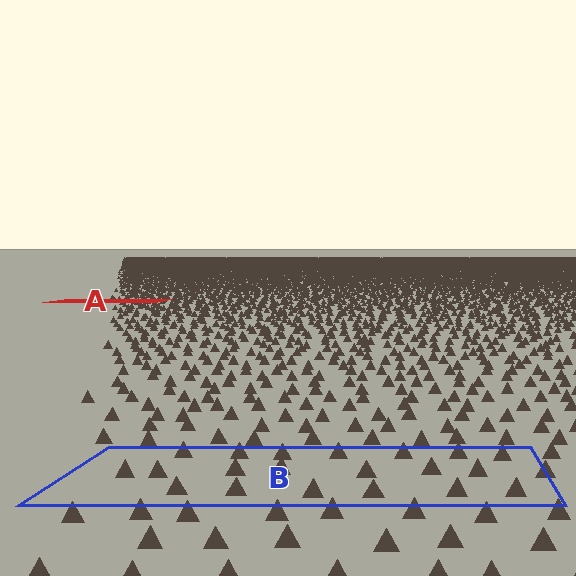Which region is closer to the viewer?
Region B is closer. The texture elements there are larger and more spread out.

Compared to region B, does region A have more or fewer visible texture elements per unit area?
Region A has more texture elements per unit area — they are packed more densely because it is farther away.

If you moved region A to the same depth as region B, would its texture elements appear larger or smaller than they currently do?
They would appear larger. At a closer depth, the same texture elements are projected at a bigger on-screen size.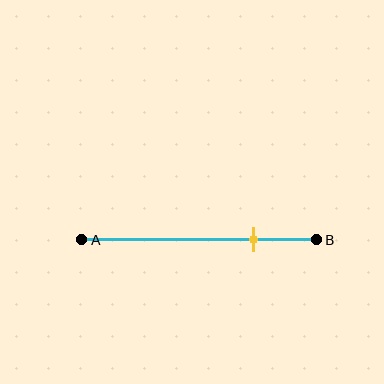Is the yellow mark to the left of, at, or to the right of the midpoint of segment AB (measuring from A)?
The yellow mark is to the right of the midpoint of segment AB.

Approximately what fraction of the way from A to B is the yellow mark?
The yellow mark is approximately 75% of the way from A to B.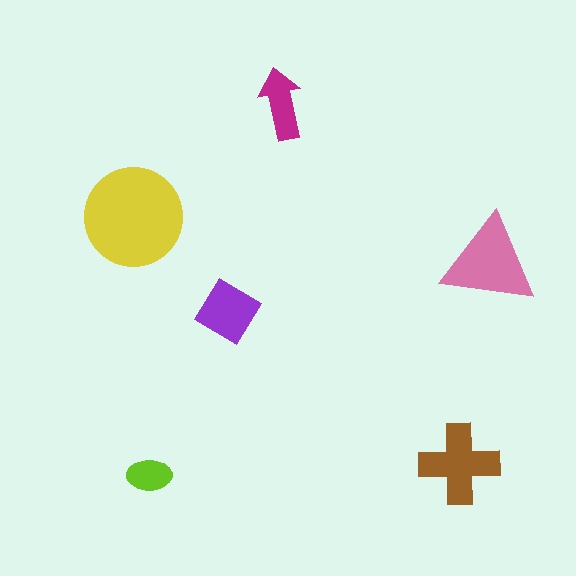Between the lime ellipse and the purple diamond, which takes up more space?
The purple diamond.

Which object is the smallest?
The lime ellipse.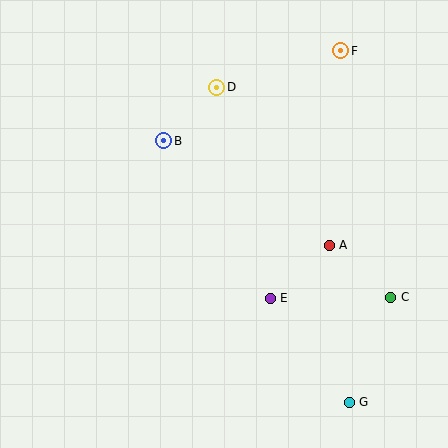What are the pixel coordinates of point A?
Point A is at (329, 245).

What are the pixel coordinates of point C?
Point C is at (391, 297).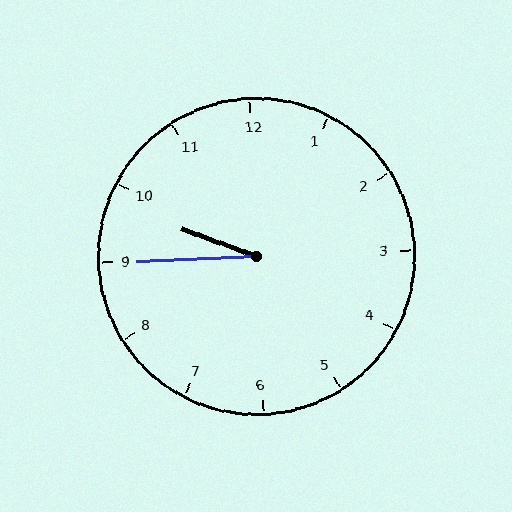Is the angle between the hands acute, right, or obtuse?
It is acute.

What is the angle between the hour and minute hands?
Approximately 22 degrees.